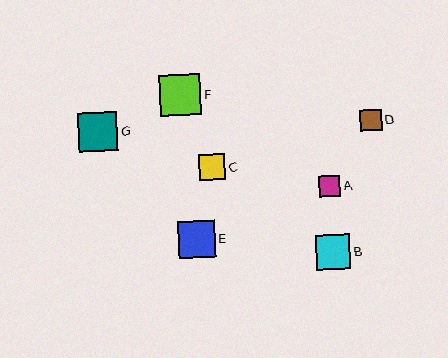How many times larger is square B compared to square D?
Square B is approximately 1.6 times the size of square D.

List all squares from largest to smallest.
From largest to smallest: F, G, E, B, C, A, D.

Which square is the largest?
Square F is the largest with a size of approximately 41 pixels.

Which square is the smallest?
Square D is the smallest with a size of approximately 22 pixels.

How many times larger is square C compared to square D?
Square C is approximately 1.2 times the size of square D.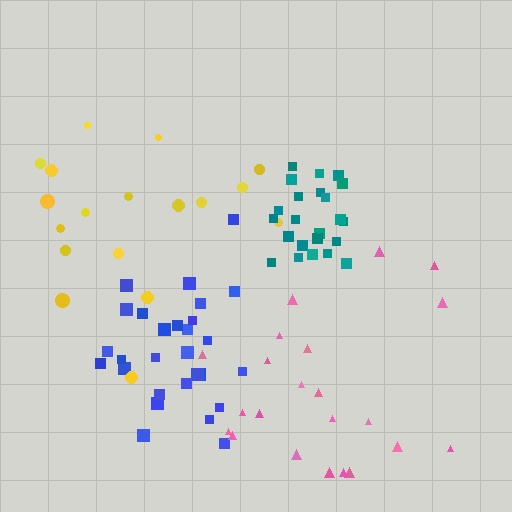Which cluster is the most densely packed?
Teal.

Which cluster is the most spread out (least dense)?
Pink.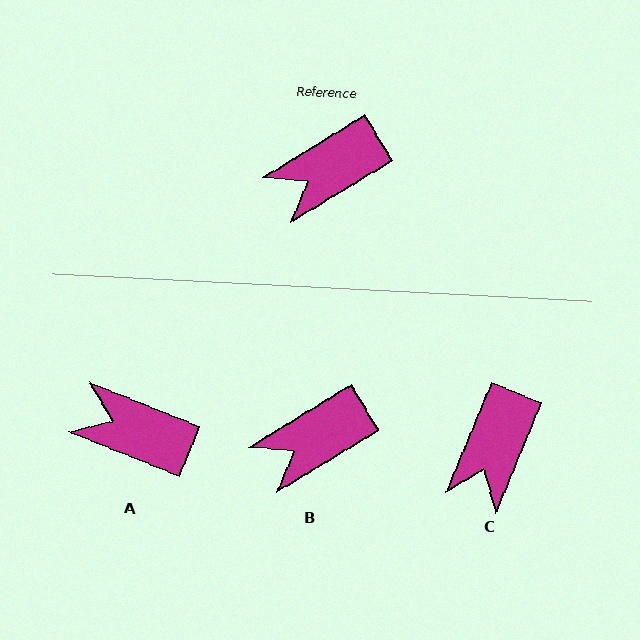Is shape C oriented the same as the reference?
No, it is off by about 36 degrees.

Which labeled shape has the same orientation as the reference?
B.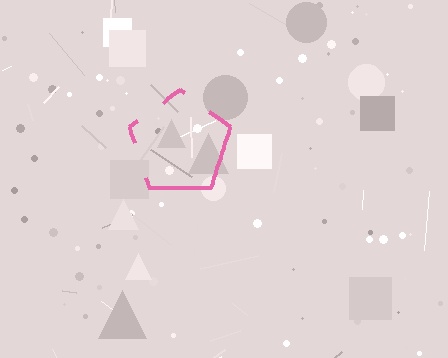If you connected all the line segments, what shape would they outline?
They would outline a pentagon.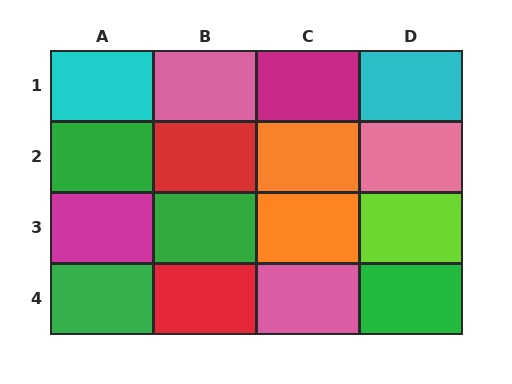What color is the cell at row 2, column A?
Green.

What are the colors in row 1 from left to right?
Cyan, pink, magenta, cyan.